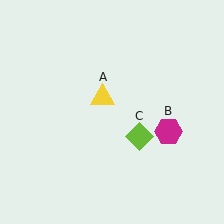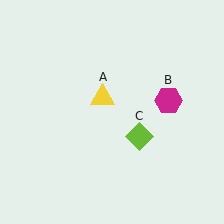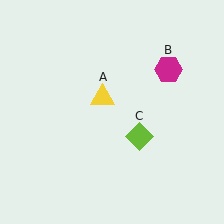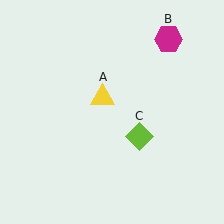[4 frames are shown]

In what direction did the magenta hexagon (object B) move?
The magenta hexagon (object B) moved up.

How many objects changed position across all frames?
1 object changed position: magenta hexagon (object B).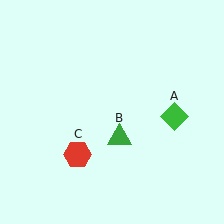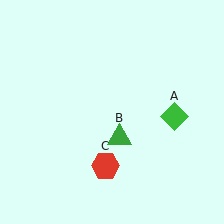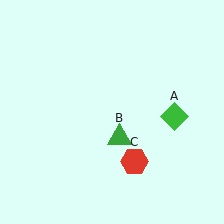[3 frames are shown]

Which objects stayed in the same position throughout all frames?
Green diamond (object A) and green triangle (object B) remained stationary.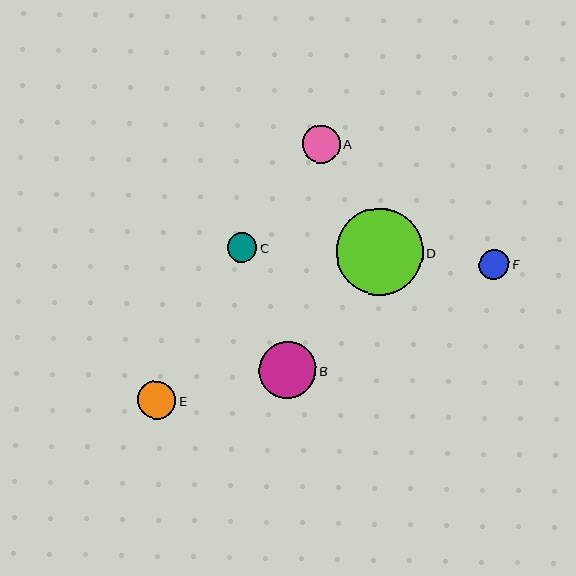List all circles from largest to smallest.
From largest to smallest: D, B, A, E, F, C.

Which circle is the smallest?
Circle C is the smallest with a size of approximately 30 pixels.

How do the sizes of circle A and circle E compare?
Circle A and circle E are approximately the same size.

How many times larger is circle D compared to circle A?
Circle D is approximately 2.3 times the size of circle A.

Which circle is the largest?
Circle D is the largest with a size of approximately 86 pixels.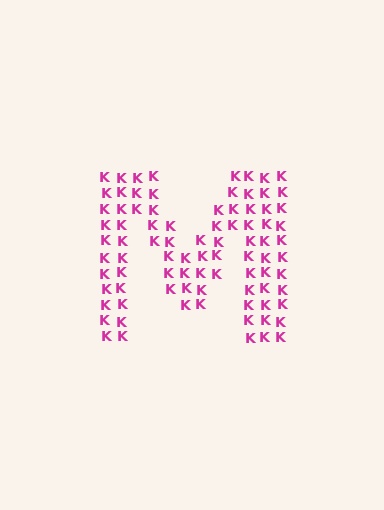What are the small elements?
The small elements are letter K's.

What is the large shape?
The large shape is the letter M.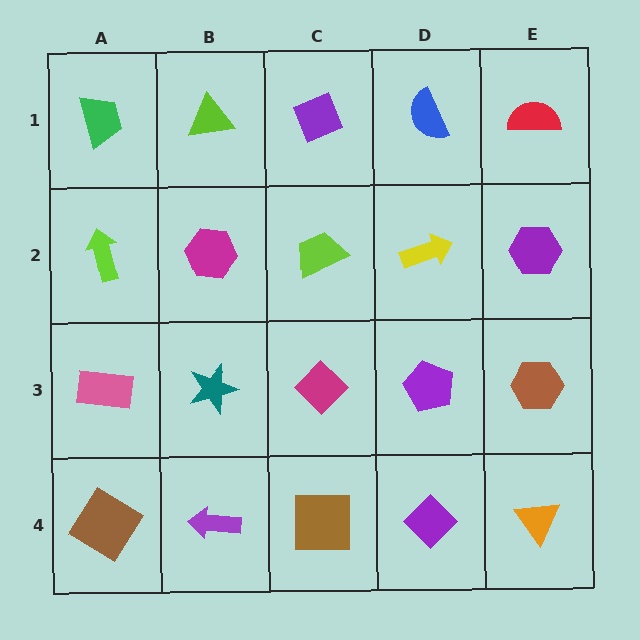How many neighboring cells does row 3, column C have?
4.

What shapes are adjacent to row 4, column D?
A purple pentagon (row 3, column D), a brown square (row 4, column C), an orange triangle (row 4, column E).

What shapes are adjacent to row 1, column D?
A yellow arrow (row 2, column D), a purple diamond (row 1, column C), a red semicircle (row 1, column E).